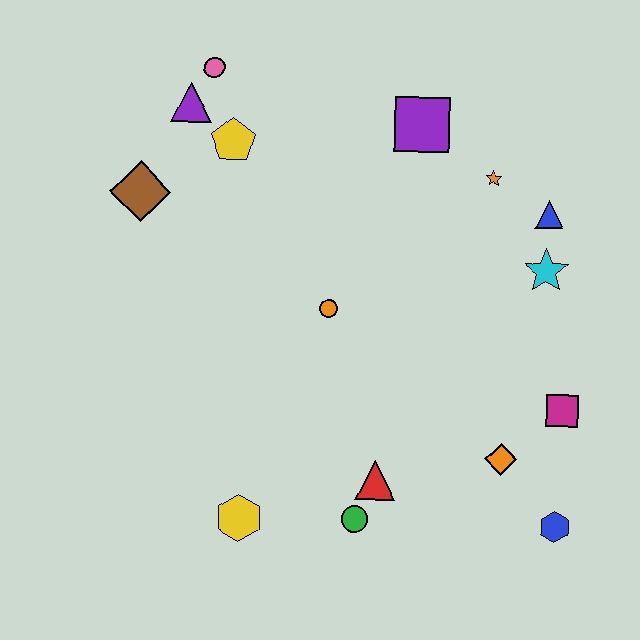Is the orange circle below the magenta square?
No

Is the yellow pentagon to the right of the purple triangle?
Yes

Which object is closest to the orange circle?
The red triangle is closest to the orange circle.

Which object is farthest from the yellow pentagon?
The blue hexagon is farthest from the yellow pentagon.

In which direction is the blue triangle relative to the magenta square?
The blue triangle is above the magenta square.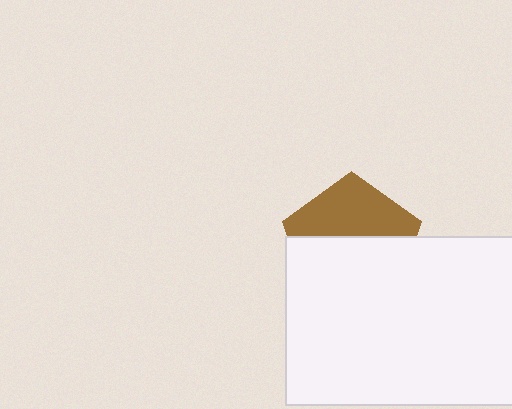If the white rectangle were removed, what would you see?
You would see the complete brown pentagon.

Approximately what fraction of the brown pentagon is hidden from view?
Roughly 58% of the brown pentagon is hidden behind the white rectangle.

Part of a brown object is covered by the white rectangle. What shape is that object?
It is a pentagon.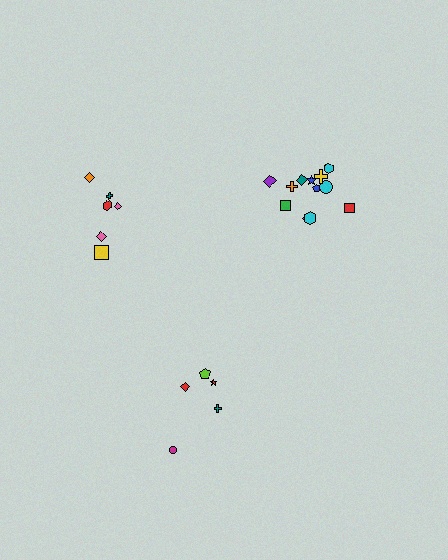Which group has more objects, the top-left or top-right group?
The top-right group.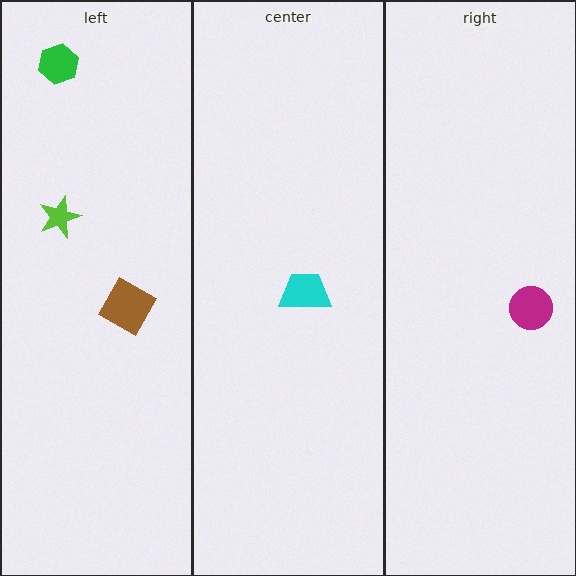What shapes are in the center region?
The cyan trapezoid.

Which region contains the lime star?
The left region.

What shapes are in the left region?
The brown diamond, the lime star, the green hexagon.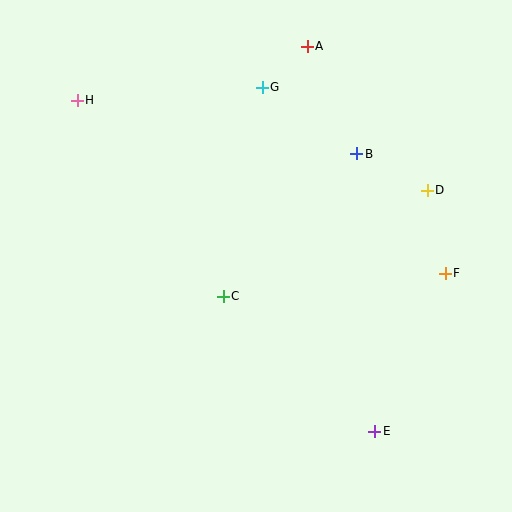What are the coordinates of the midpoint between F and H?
The midpoint between F and H is at (261, 187).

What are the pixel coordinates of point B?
Point B is at (357, 154).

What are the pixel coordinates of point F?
Point F is at (445, 273).